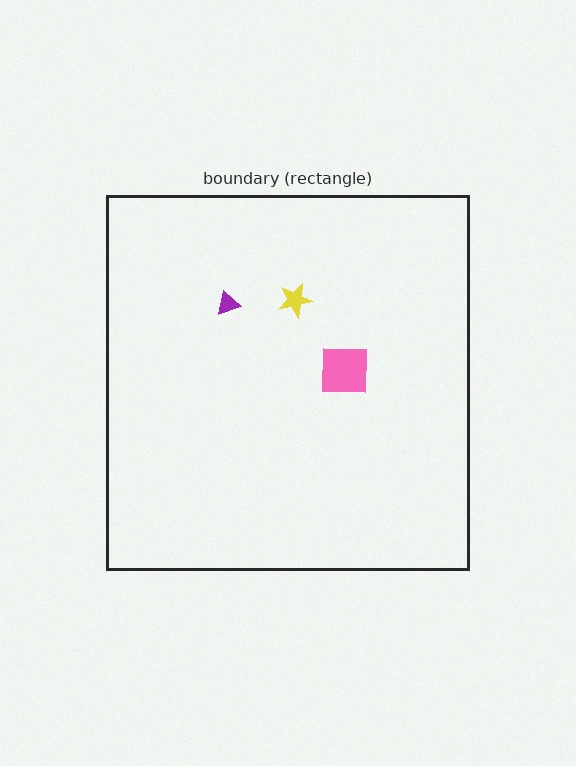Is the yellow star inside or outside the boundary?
Inside.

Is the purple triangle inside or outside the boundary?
Inside.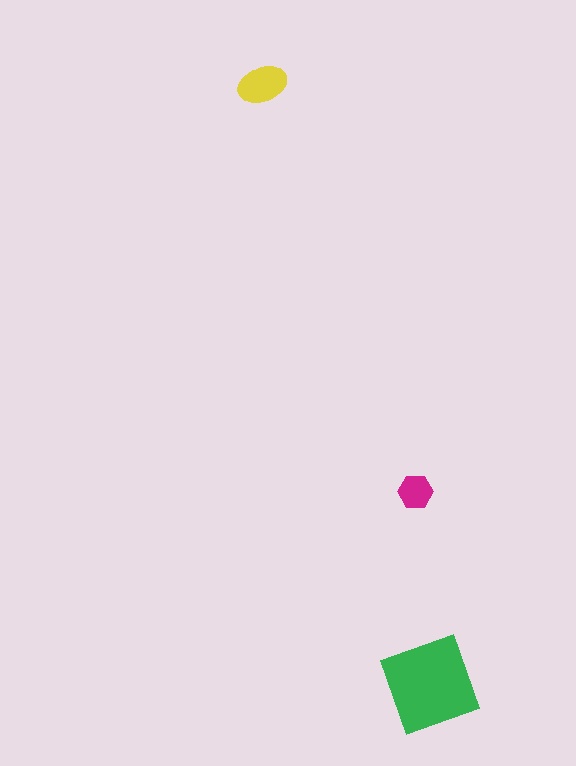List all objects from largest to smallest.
The green square, the yellow ellipse, the magenta hexagon.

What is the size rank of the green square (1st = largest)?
1st.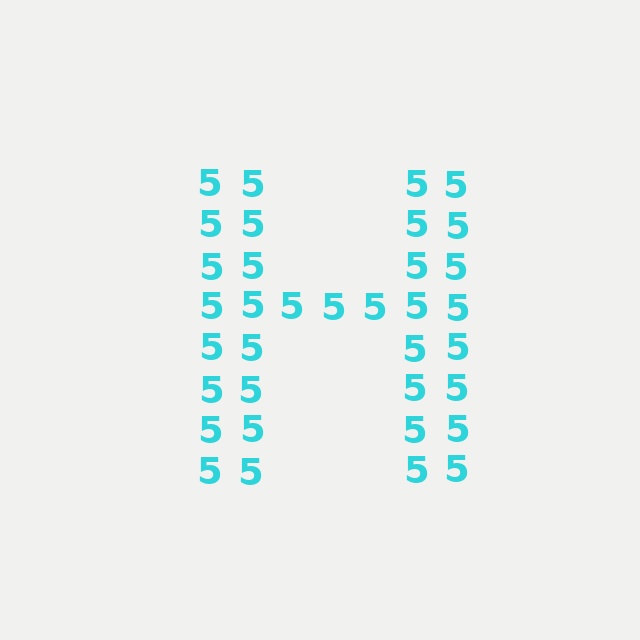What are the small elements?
The small elements are digit 5's.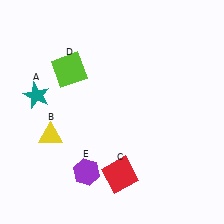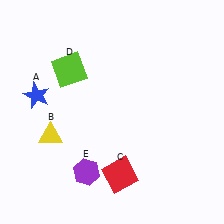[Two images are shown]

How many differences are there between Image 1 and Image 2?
There is 1 difference between the two images.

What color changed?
The star (A) changed from teal in Image 1 to blue in Image 2.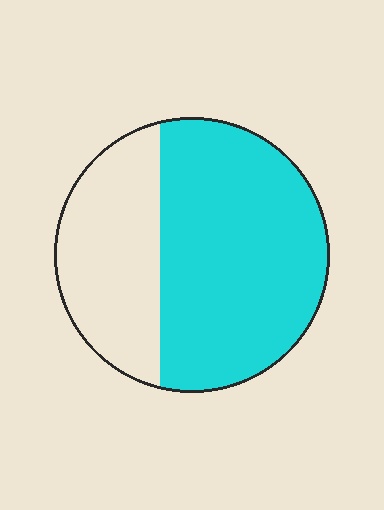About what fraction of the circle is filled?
About two thirds (2/3).